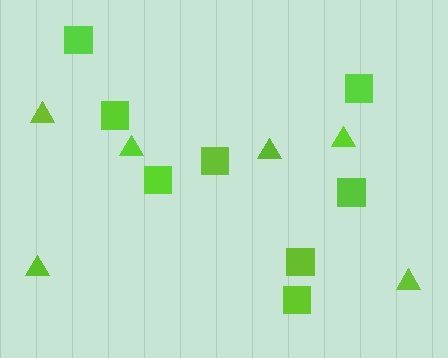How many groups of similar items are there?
There are 2 groups: one group of squares (8) and one group of triangles (6).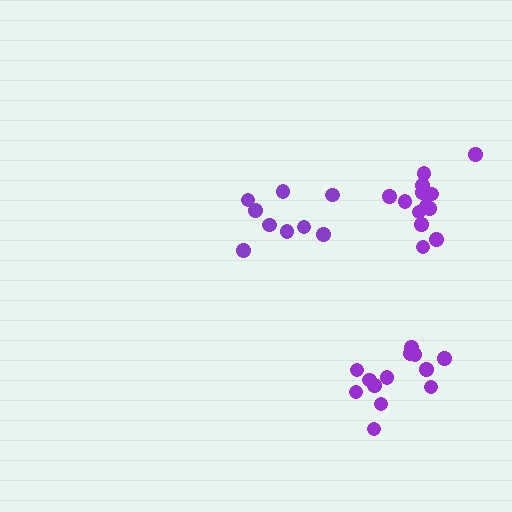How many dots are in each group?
Group 1: 9 dots, Group 2: 13 dots, Group 3: 13 dots (35 total).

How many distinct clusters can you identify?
There are 3 distinct clusters.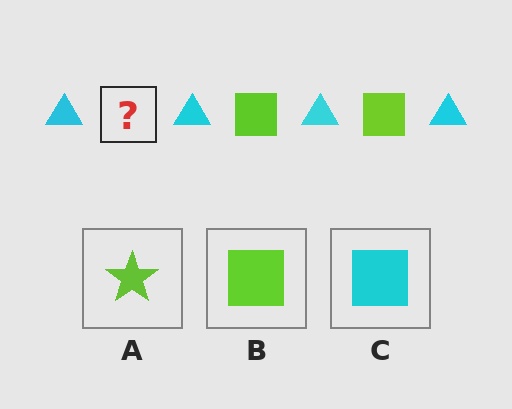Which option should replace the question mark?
Option B.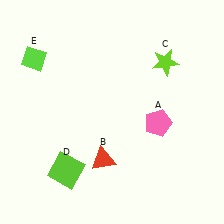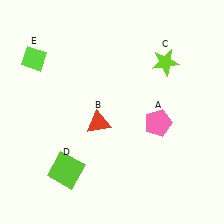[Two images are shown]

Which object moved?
The red triangle (B) moved up.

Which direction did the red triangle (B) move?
The red triangle (B) moved up.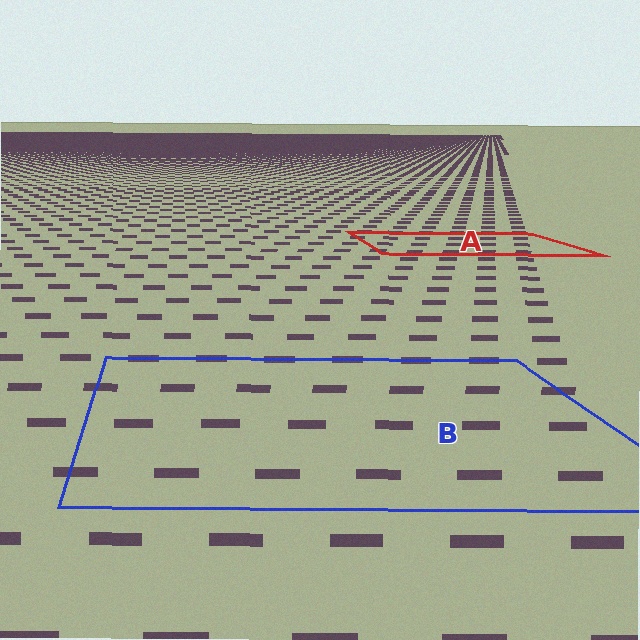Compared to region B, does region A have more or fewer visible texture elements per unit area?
Region A has more texture elements per unit area — they are packed more densely because it is farther away.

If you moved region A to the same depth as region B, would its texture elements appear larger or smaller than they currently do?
They would appear larger. At a closer depth, the same texture elements are projected at a bigger on-screen size.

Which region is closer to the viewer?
Region B is closer. The texture elements there are larger and more spread out.